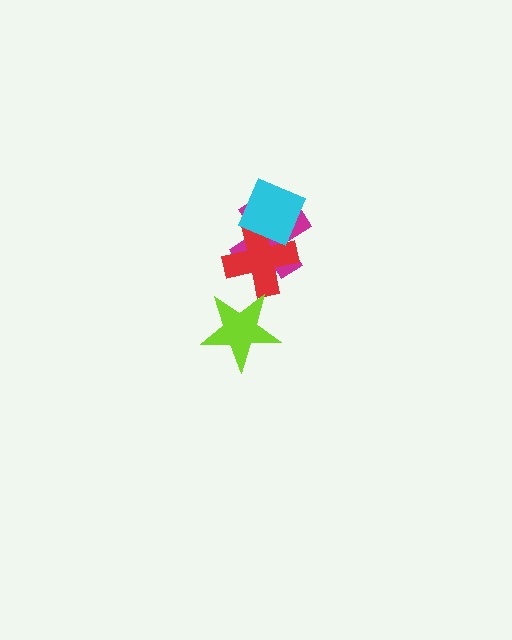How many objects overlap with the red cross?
2 objects overlap with the red cross.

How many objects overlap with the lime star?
0 objects overlap with the lime star.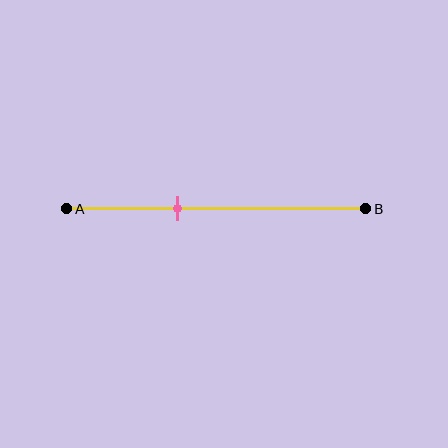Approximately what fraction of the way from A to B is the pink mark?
The pink mark is approximately 35% of the way from A to B.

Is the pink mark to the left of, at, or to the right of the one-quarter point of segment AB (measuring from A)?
The pink mark is to the right of the one-quarter point of segment AB.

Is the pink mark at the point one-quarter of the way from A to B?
No, the mark is at about 35% from A, not at the 25% one-quarter point.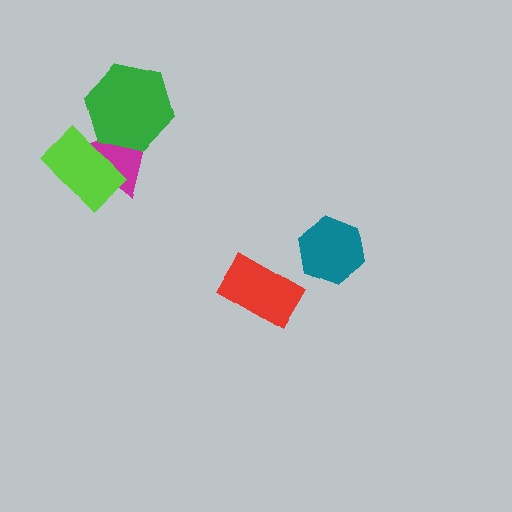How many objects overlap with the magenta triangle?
2 objects overlap with the magenta triangle.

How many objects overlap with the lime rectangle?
1 object overlaps with the lime rectangle.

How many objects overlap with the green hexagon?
1 object overlaps with the green hexagon.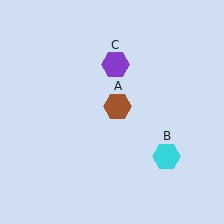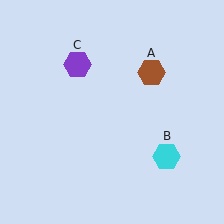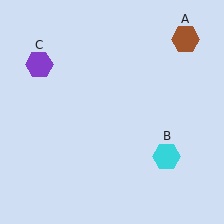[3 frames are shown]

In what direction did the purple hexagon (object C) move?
The purple hexagon (object C) moved left.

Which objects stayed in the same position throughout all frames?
Cyan hexagon (object B) remained stationary.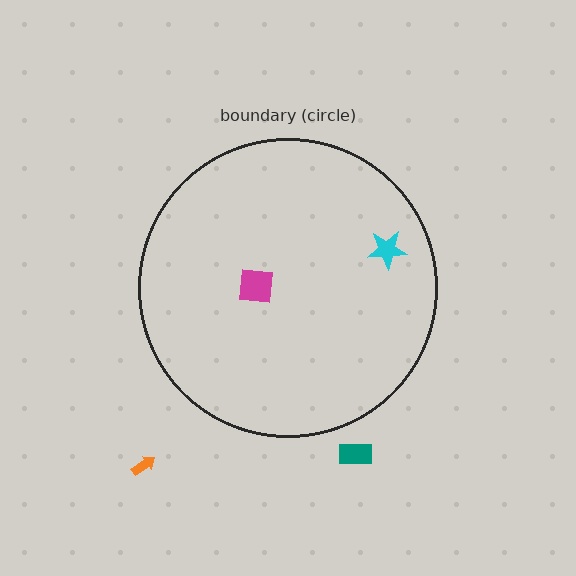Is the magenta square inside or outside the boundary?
Inside.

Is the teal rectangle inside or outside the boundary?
Outside.